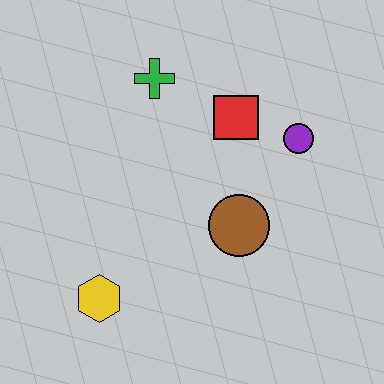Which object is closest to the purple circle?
The red square is closest to the purple circle.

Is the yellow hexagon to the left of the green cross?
Yes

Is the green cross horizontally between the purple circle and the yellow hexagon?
Yes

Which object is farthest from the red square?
The yellow hexagon is farthest from the red square.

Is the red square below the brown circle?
No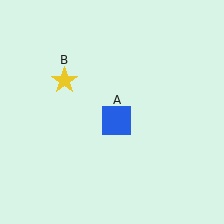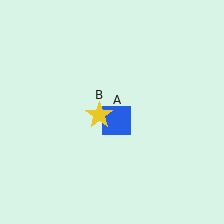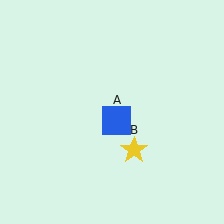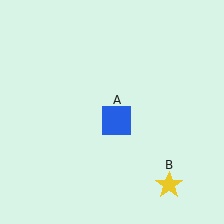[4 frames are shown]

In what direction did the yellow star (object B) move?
The yellow star (object B) moved down and to the right.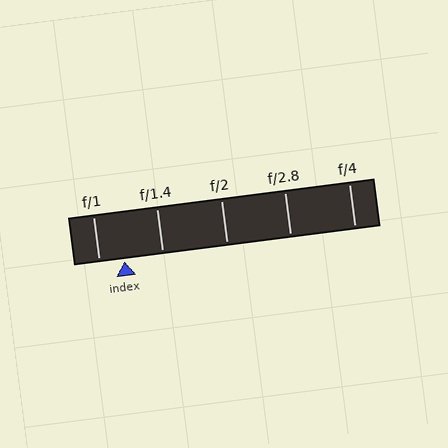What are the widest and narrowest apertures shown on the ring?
The widest aperture shown is f/1 and the narrowest is f/4.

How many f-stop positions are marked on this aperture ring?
There are 5 f-stop positions marked.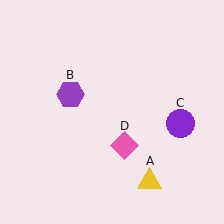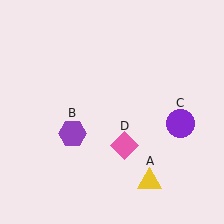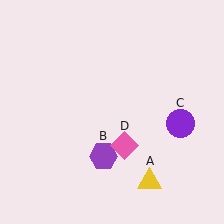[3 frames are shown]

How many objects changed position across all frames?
1 object changed position: purple hexagon (object B).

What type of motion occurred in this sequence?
The purple hexagon (object B) rotated counterclockwise around the center of the scene.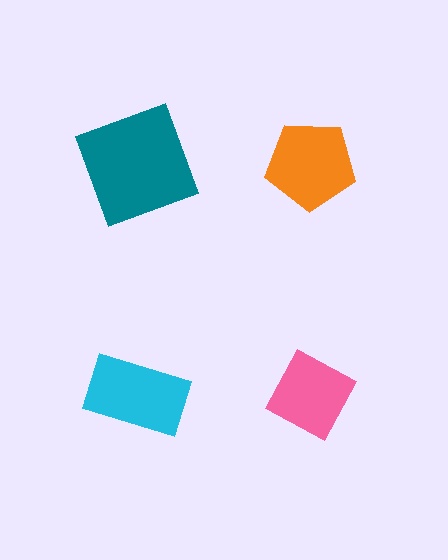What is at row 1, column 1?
A teal square.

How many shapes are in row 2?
2 shapes.